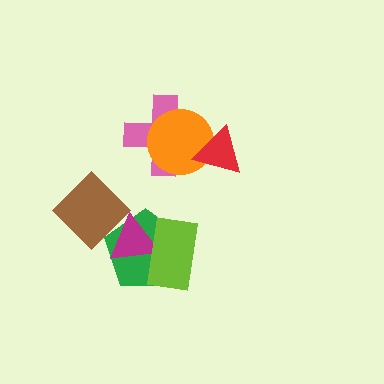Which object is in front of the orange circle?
The red triangle is in front of the orange circle.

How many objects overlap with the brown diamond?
2 objects overlap with the brown diamond.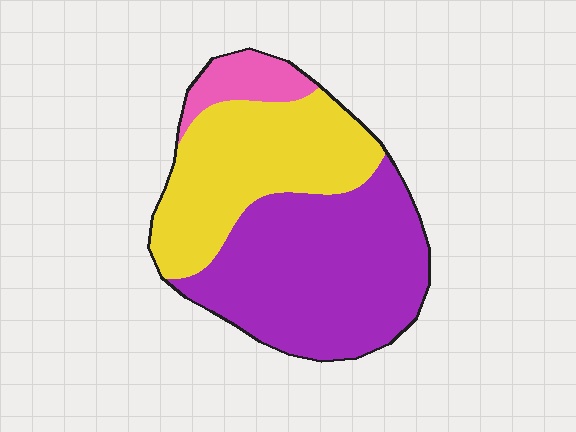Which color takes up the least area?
Pink, at roughly 10%.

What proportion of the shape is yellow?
Yellow takes up about three eighths (3/8) of the shape.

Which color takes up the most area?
Purple, at roughly 55%.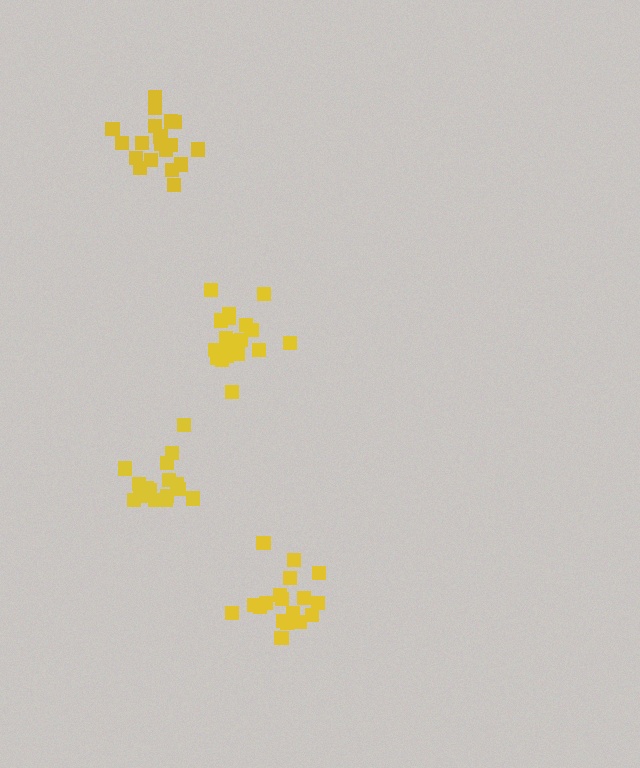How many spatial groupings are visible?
There are 4 spatial groupings.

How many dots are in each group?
Group 1: 21 dots, Group 2: 19 dots, Group 3: 18 dots, Group 4: 16 dots (74 total).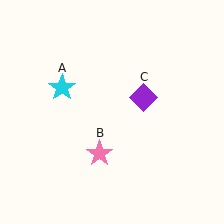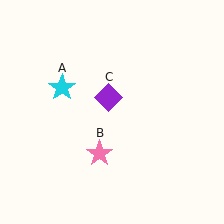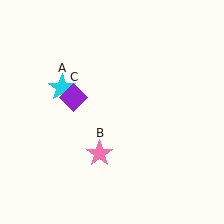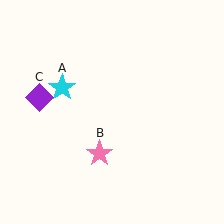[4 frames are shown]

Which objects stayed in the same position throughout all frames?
Cyan star (object A) and pink star (object B) remained stationary.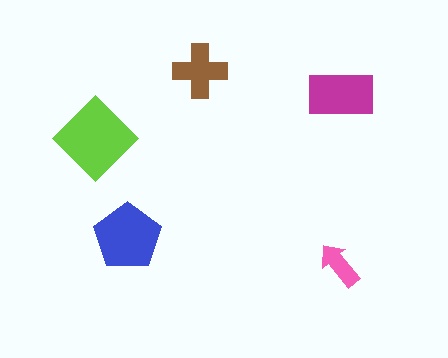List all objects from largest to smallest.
The lime diamond, the blue pentagon, the magenta rectangle, the brown cross, the pink arrow.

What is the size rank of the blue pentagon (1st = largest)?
2nd.